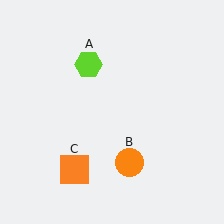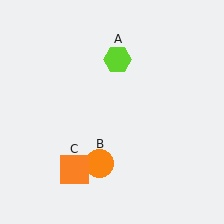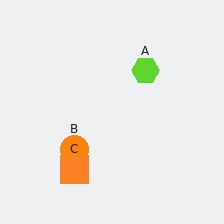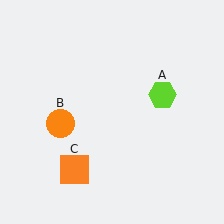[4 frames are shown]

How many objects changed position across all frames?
2 objects changed position: lime hexagon (object A), orange circle (object B).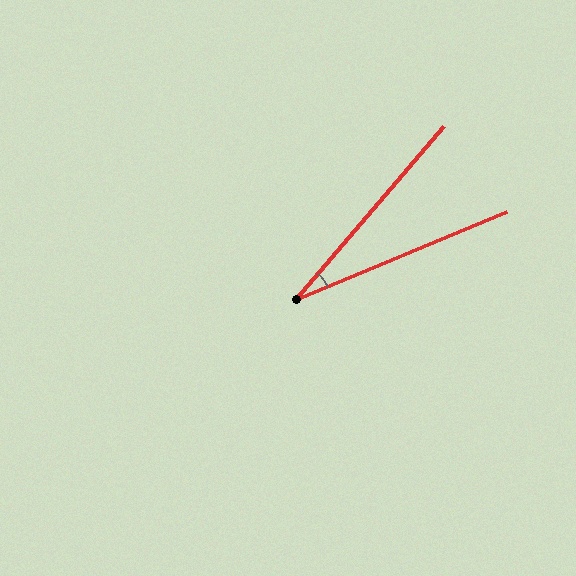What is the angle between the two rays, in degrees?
Approximately 27 degrees.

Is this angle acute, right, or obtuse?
It is acute.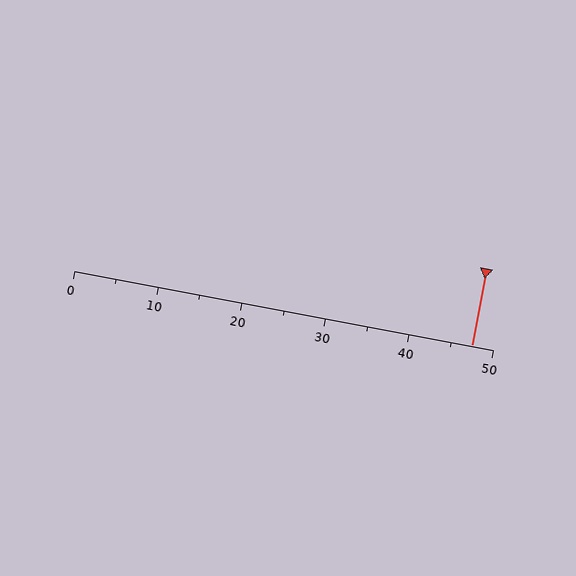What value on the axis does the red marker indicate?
The marker indicates approximately 47.5.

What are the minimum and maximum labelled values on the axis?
The axis runs from 0 to 50.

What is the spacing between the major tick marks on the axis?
The major ticks are spaced 10 apart.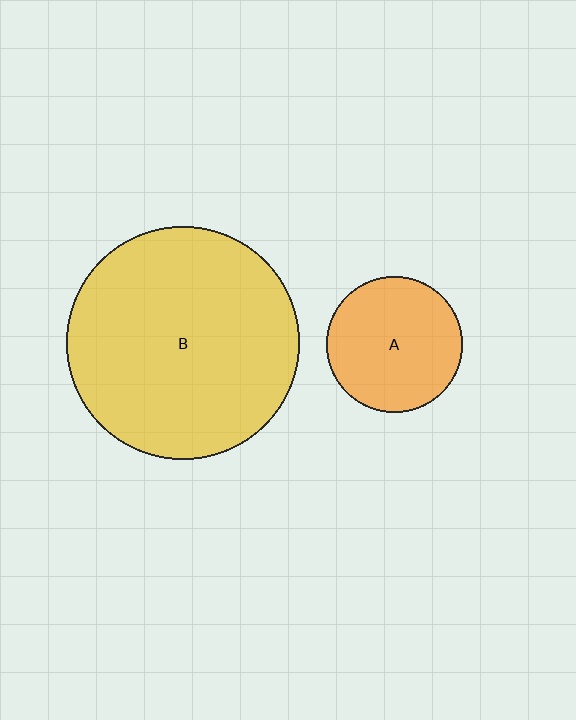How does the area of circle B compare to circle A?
Approximately 2.9 times.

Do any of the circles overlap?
No, none of the circles overlap.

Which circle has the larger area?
Circle B (yellow).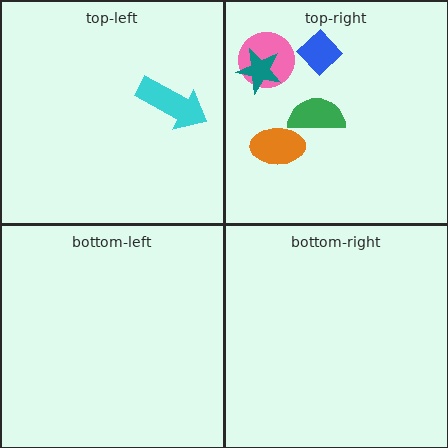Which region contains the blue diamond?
The top-right region.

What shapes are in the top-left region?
The cyan arrow.